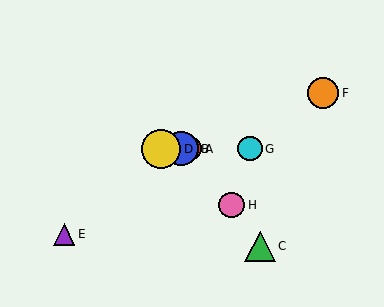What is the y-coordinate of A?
Object A is at y≈149.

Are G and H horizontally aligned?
No, G is at y≈149 and H is at y≈205.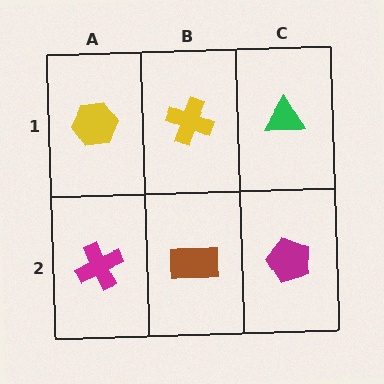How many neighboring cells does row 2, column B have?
3.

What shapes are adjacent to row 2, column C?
A green triangle (row 1, column C), a brown rectangle (row 2, column B).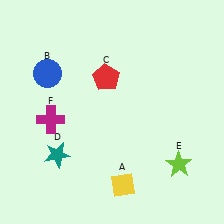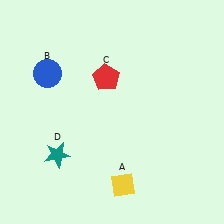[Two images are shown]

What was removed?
The lime star (E), the magenta cross (F) were removed in Image 2.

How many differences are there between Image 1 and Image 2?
There are 2 differences between the two images.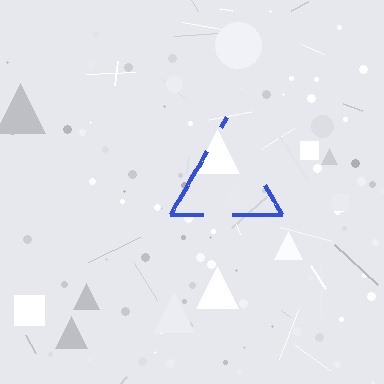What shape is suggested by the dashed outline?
The dashed outline suggests a triangle.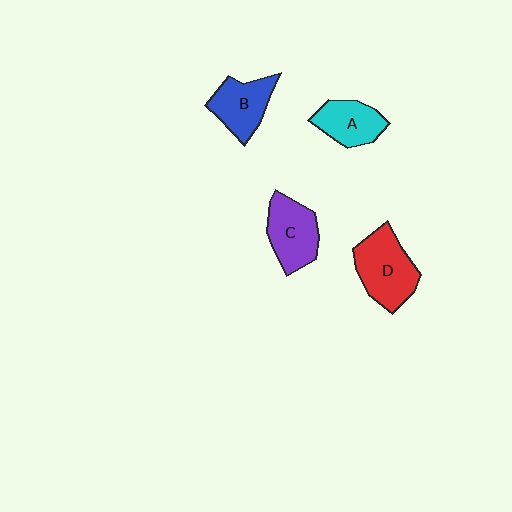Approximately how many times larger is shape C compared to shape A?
Approximately 1.2 times.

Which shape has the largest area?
Shape D (red).